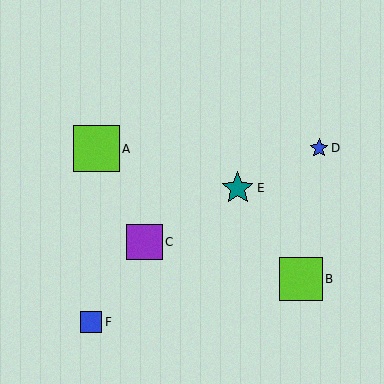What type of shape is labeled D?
Shape D is a blue star.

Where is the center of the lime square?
The center of the lime square is at (301, 279).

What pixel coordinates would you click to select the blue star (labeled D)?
Click at (319, 148) to select the blue star D.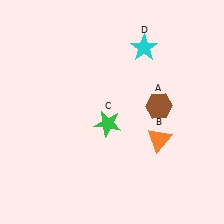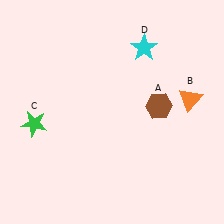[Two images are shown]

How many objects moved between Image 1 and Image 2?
2 objects moved between the two images.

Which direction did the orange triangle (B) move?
The orange triangle (B) moved up.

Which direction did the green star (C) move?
The green star (C) moved left.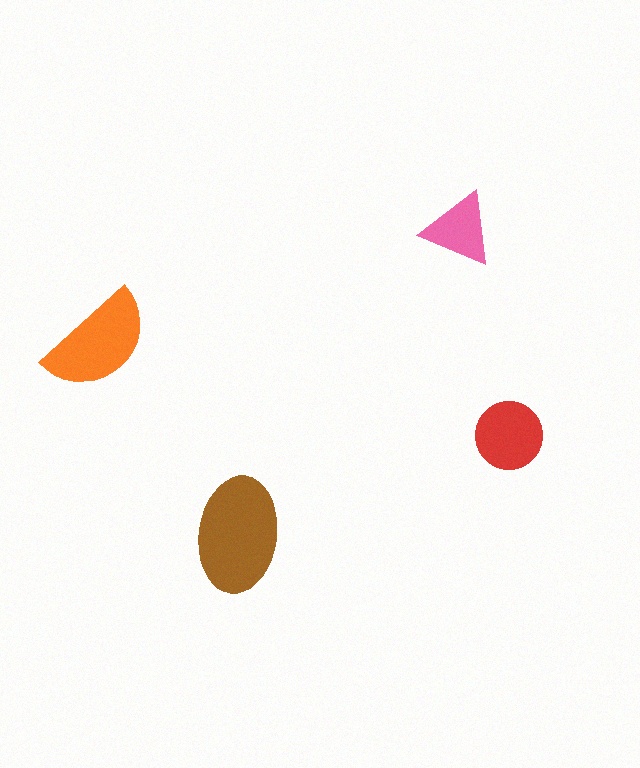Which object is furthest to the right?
The red circle is rightmost.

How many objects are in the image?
There are 4 objects in the image.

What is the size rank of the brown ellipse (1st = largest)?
1st.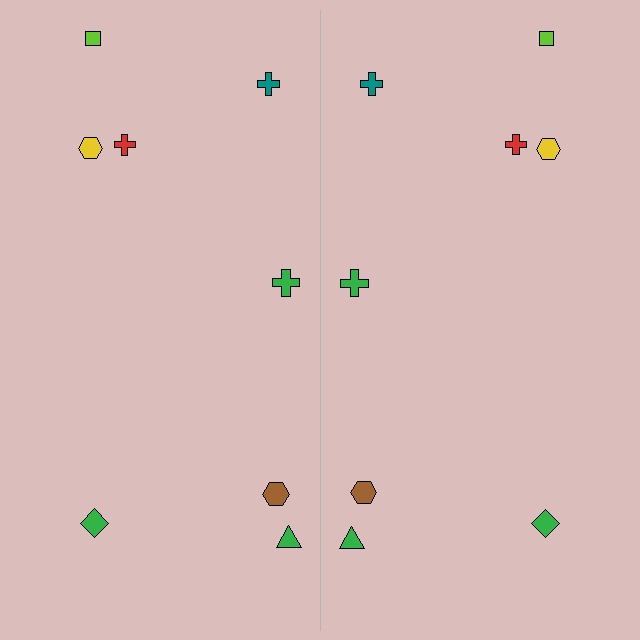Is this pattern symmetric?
Yes, this pattern has bilateral (reflection) symmetry.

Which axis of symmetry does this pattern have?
The pattern has a vertical axis of symmetry running through the center of the image.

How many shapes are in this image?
There are 16 shapes in this image.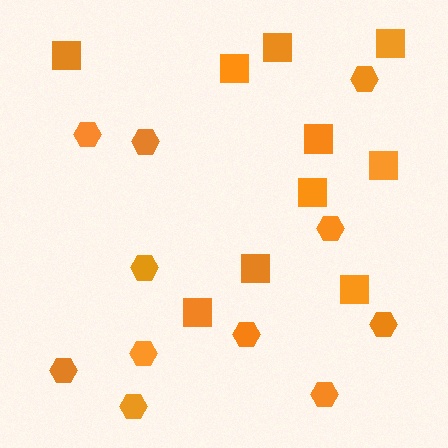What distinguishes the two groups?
There are 2 groups: one group of squares (10) and one group of hexagons (11).